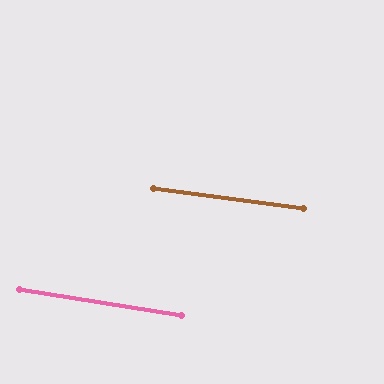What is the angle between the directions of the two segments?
Approximately 1 degree.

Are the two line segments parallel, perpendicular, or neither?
Parallel — their directions differ by only 1.4°.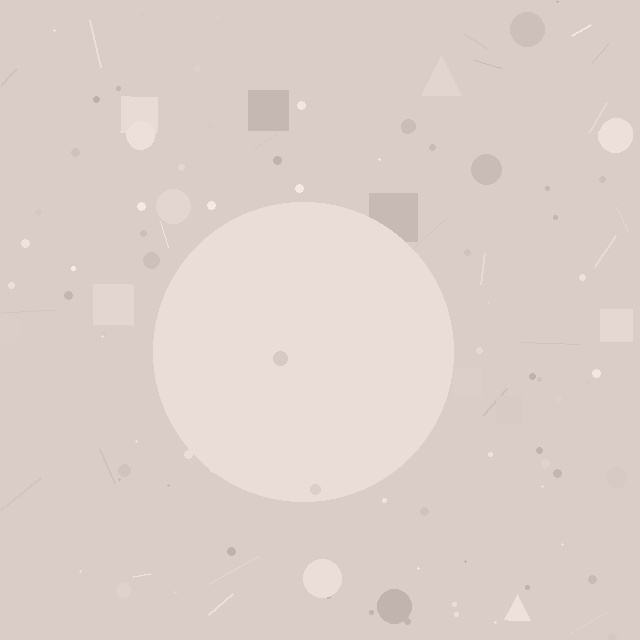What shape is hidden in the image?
A circle is hidden in the image.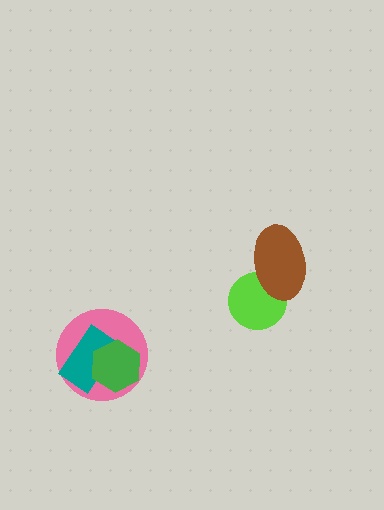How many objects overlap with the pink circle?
2 objects overlap with the pink circle.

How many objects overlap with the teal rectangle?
2 objects overlap with the teal rectangle.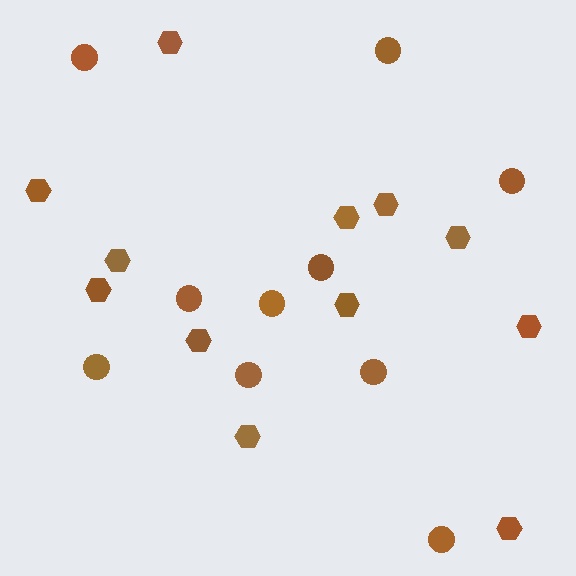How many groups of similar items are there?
There are 2 groups: one group of hexagons (12) and one group of circles (10).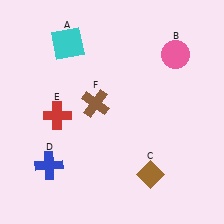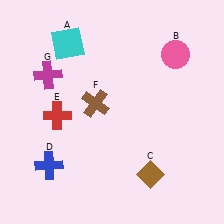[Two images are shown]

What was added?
A magenta cross (G) was added in Image 2.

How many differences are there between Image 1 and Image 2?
There is 1 difference between the two images.